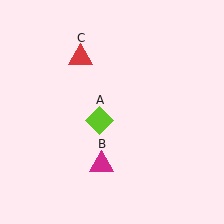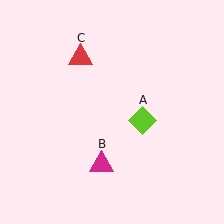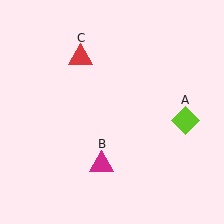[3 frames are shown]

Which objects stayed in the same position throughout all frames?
Magenta triangle (object B) and red triangle (object C) remained stationary.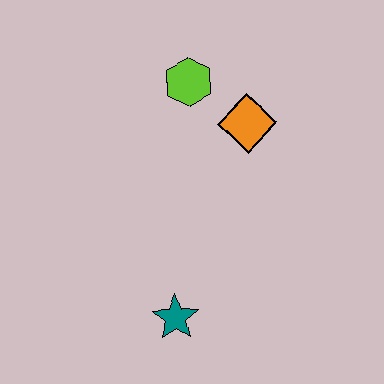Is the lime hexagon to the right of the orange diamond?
No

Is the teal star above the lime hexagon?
No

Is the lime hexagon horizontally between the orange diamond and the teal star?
Yes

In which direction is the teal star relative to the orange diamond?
The teal star is below the orange diamond.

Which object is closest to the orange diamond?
The lime hexagon is closest to the orange diamond.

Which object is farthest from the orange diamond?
The teal star is farthest from the orange diamond.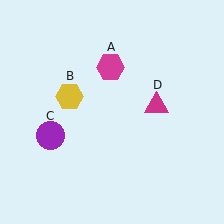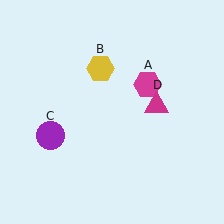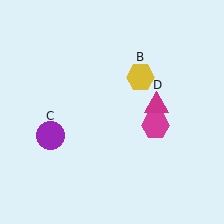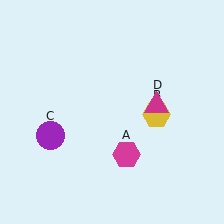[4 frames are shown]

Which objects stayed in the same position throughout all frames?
Purple circle (object C) and magenta triangle (object D) remained stationary.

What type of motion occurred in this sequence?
The magenta hexagon (object A), yellow hexagon (object B) rotated clockwise around the center of the scene.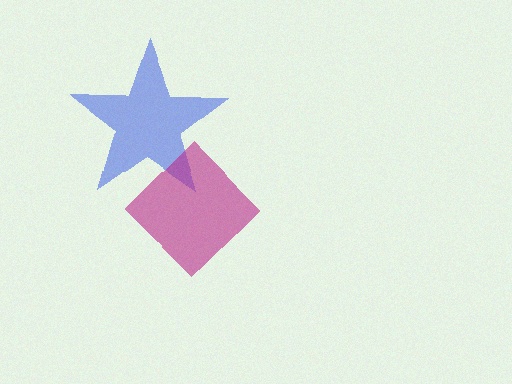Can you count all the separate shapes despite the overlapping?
Yes, there are 2 separate shapes.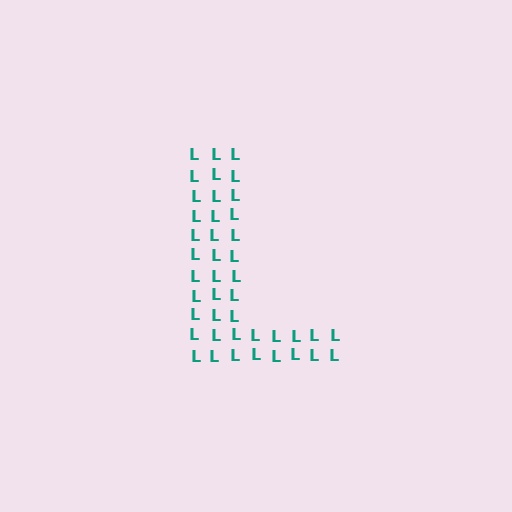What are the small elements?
The small elements are letter L's.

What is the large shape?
The large shape is the letter L.